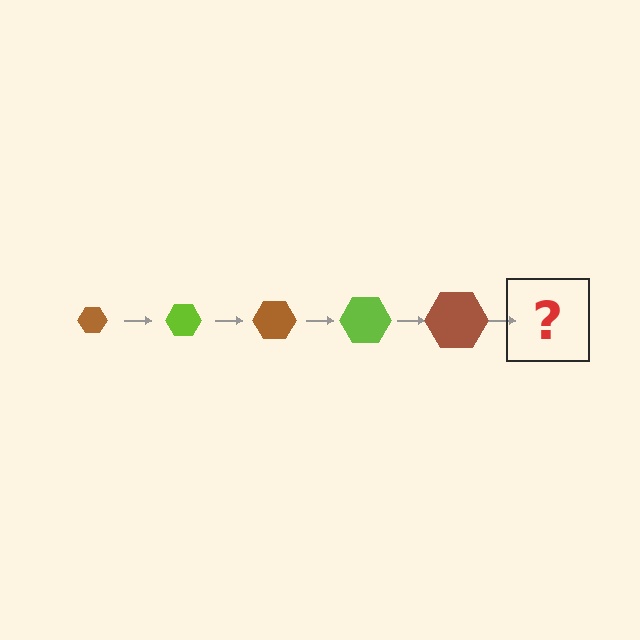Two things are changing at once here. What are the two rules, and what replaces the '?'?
The two rules are that the hexagon grows larger each step and the color cycles through brown and lime. The '?' should be a lime hexagon, larger than the previous one.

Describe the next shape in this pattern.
It should be a lime hexagon, larger than the previous one.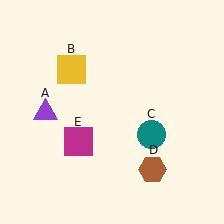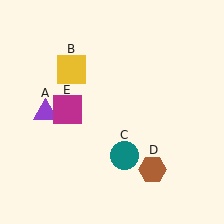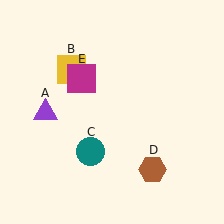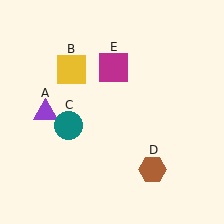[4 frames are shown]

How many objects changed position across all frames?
2 objects changed position: teal circle (object C), magenta square (object E).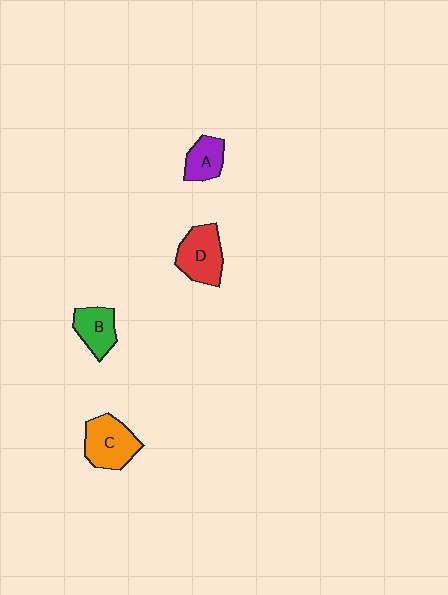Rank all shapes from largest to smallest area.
From largest to smallest: C (orange), D (red), B (green), A (purple).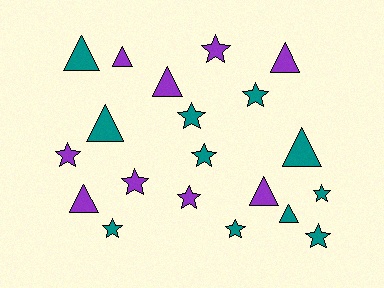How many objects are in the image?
There are 20 objects.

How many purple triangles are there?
There are 5 purple triangles.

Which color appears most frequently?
Teal, with 11 objects.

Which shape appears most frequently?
Star, with 11 objects.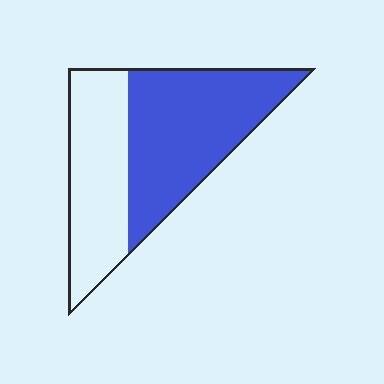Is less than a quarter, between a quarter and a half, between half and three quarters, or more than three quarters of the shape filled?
Between half and three quarters.